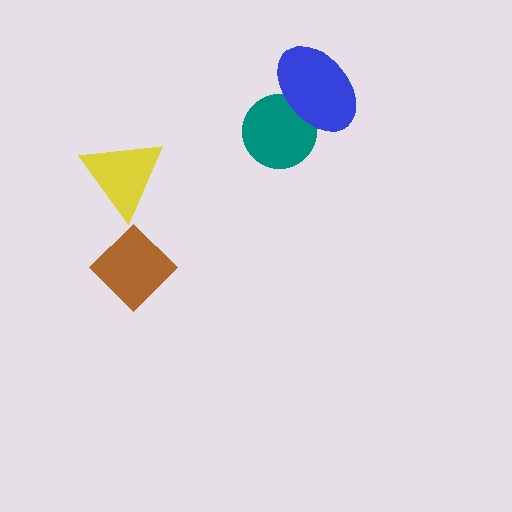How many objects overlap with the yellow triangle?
0 objects overlap with the yellow triangle.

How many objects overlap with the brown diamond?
0 objects overlap with the brown diamond.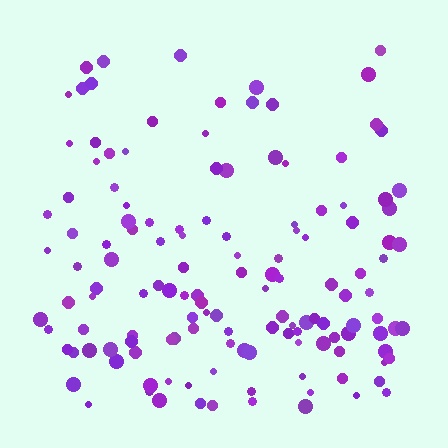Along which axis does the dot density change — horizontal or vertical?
Vertical.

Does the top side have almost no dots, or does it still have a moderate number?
Still a moderate number, just noticeably fewer than the bottom.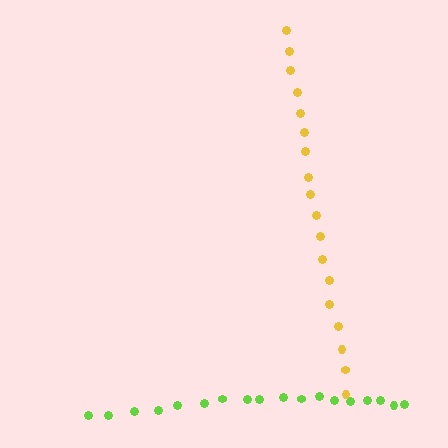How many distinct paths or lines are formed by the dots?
There are 2 distinct paths.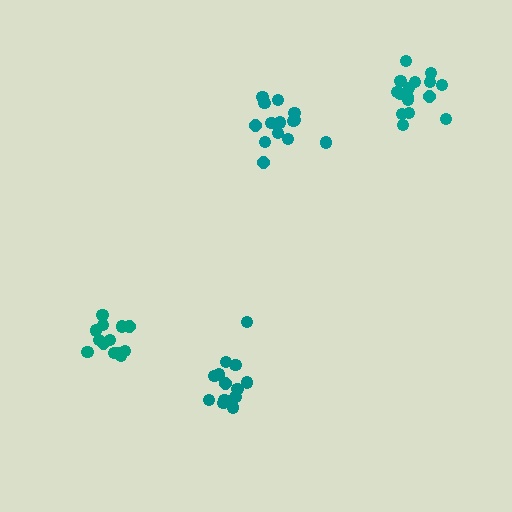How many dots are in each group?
Group 1: 13 dots, Group 2: 14 dots, Group 3: 16 dots, Group 4: 13 dots (56 total).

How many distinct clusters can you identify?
There are 4 distinct clusters.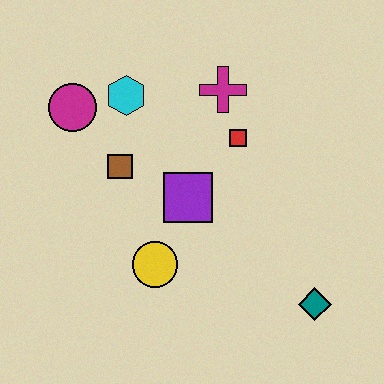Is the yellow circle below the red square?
Yes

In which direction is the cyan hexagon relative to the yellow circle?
The cyan hexagon is above the yellow circle.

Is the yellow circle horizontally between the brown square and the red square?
Yes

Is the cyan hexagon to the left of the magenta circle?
No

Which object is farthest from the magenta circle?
The teal diamond is farthest from the magenta circle.